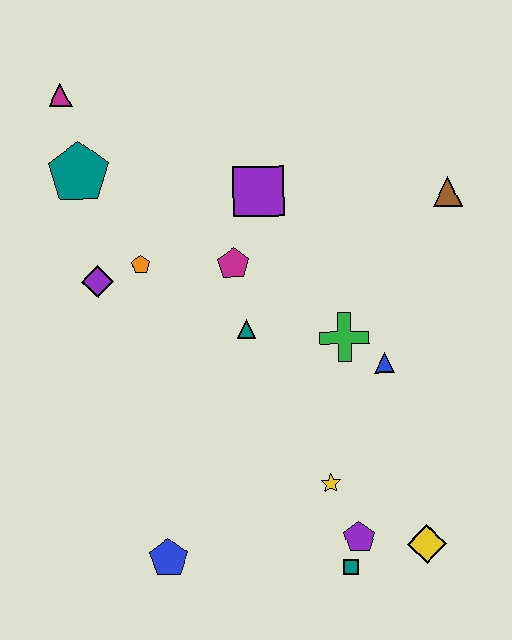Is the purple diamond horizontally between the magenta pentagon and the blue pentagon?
No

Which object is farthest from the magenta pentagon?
The yellow diamond is farthest from the magenta pentagon.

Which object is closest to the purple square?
The magenta pentagon is closest to the purple square.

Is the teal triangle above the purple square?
No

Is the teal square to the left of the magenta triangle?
No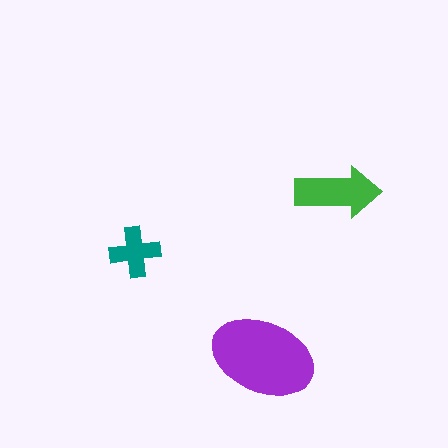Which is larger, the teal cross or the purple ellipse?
The purple ellipse.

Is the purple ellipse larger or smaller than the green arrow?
Larger.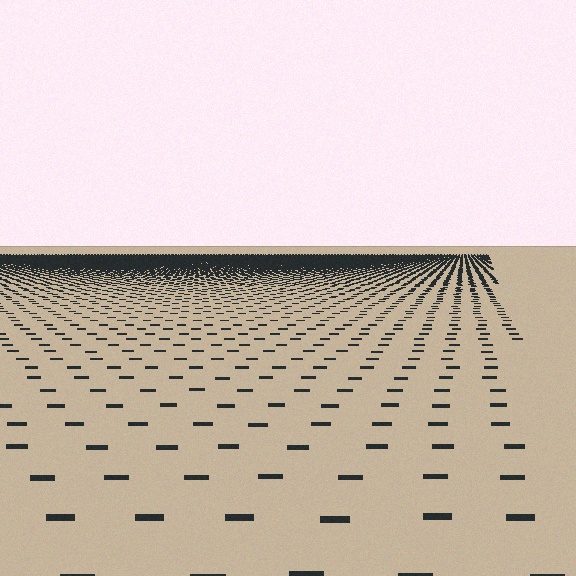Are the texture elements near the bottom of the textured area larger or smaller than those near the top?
Larger. Near the bottom, elements are closer to the viewer and appear at a bigger on-screen size.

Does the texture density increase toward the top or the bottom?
Density increases toward the top.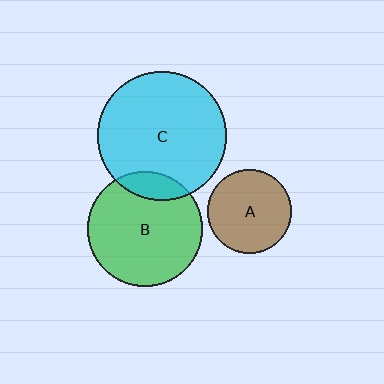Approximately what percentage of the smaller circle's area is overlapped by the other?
Approximately 15%.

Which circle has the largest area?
Circle C (cyan).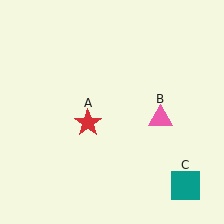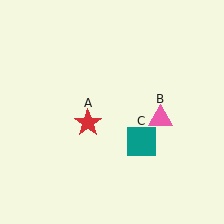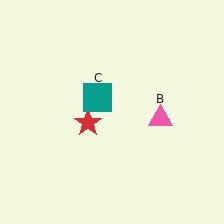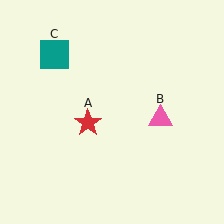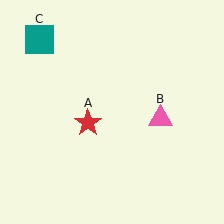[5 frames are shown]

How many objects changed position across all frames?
1 object changed position: teal square (object C).